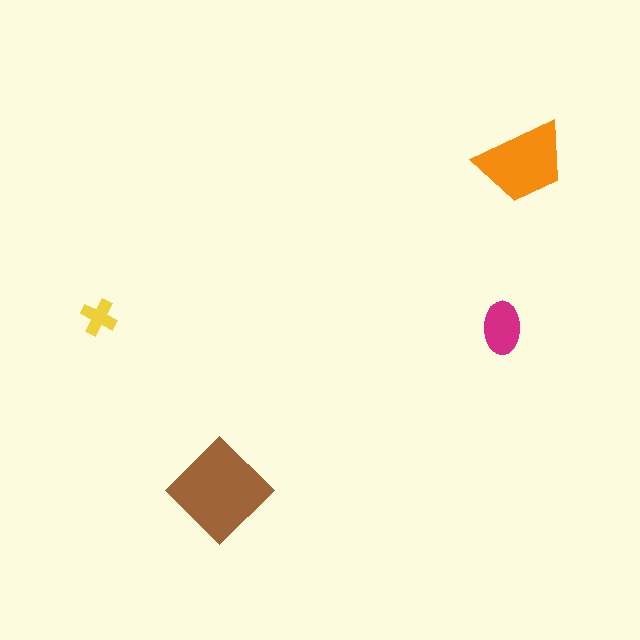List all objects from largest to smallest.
The brown diamond, the orange trapezoid, the magenta ellipse, the yellow cross.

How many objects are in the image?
There are 4 objects in the image.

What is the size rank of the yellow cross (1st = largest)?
4th.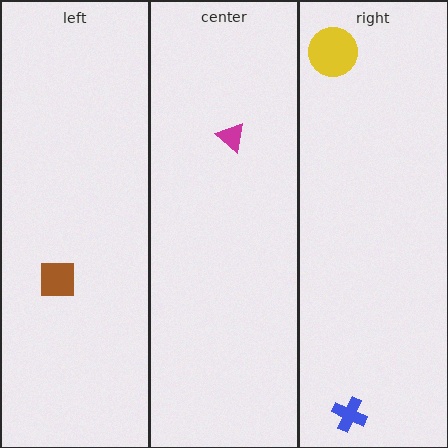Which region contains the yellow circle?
The right region.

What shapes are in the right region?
The blue cross, the yellow circle.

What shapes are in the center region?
The magenta triangle.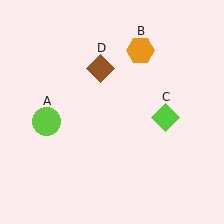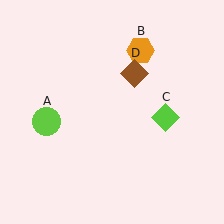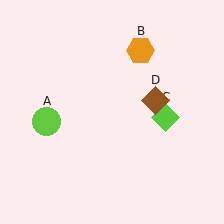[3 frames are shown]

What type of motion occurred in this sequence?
The brown diamond (object D) rotated clockwise around the center of the scene.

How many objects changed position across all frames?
1 object changed position: brown diamond (object D).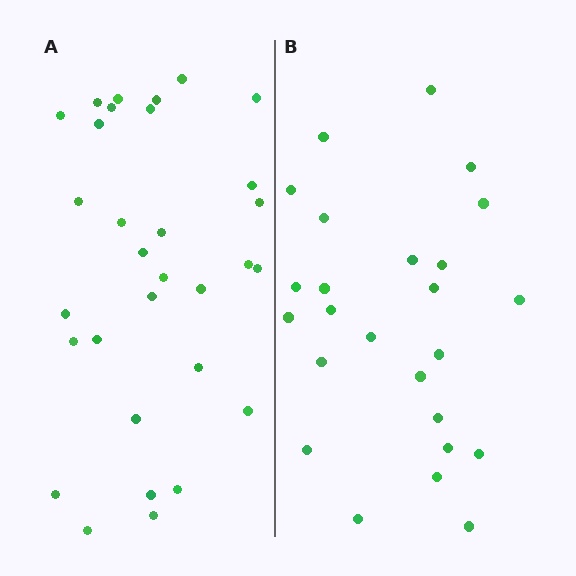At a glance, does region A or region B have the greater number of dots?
Region A (the left region) has more dots.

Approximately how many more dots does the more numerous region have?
Region A has about 6 more dots than region B.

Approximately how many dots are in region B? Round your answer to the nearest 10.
About 20 dots. (The exact count is 25, which rounds to 20.)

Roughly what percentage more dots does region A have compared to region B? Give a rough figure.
About 25% more.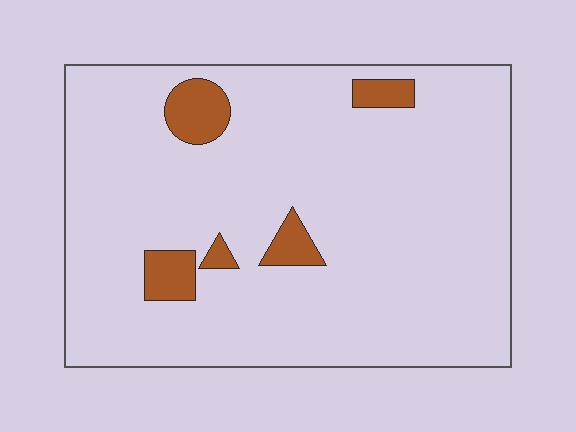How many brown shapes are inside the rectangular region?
5.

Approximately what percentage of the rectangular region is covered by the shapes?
Approximately 10%.